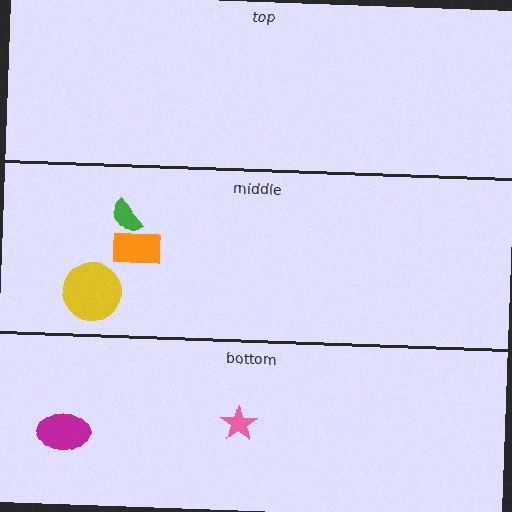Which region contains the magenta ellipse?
The bottom region.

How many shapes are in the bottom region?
2.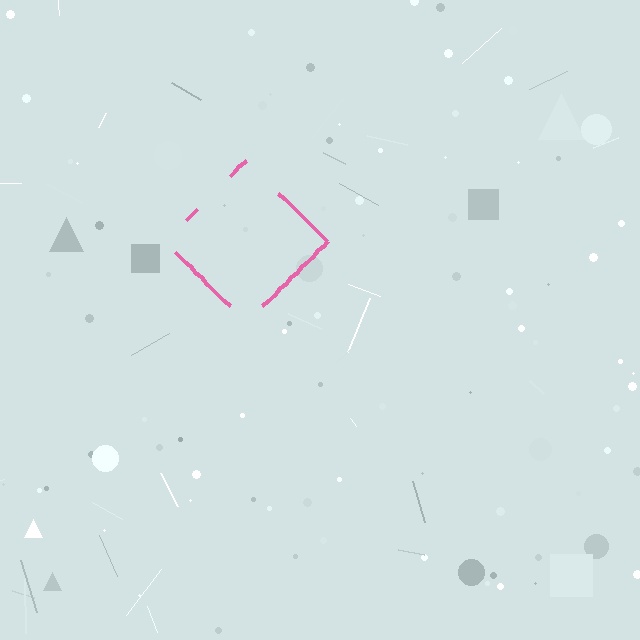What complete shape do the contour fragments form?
The contour fragments form a diamond.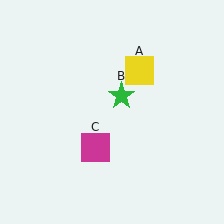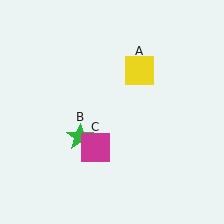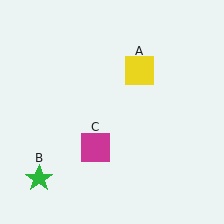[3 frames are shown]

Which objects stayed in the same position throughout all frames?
Yellow square (object A) and magenta square (object C) remained stationary.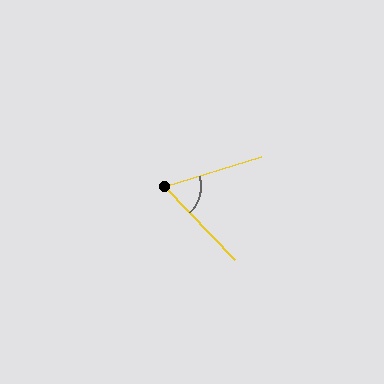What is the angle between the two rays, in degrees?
Approximately 64 degrees.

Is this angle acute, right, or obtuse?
It is acute.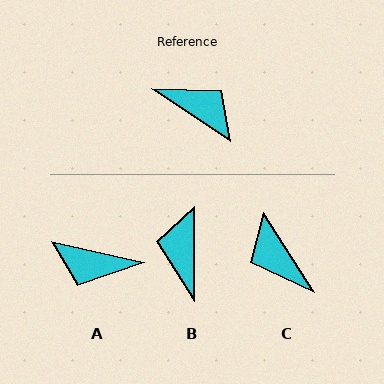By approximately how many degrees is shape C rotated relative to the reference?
Approximately 156 degrees counter-clockwise.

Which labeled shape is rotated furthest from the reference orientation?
A, about 159 degrees away.